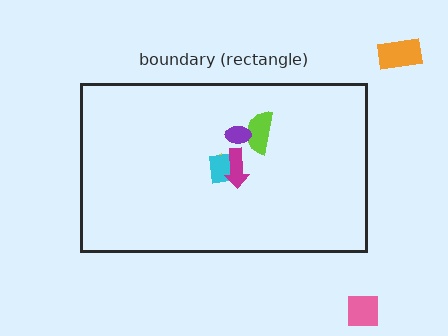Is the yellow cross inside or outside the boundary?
Inside.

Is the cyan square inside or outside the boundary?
Inside.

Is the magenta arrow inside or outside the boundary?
Inside.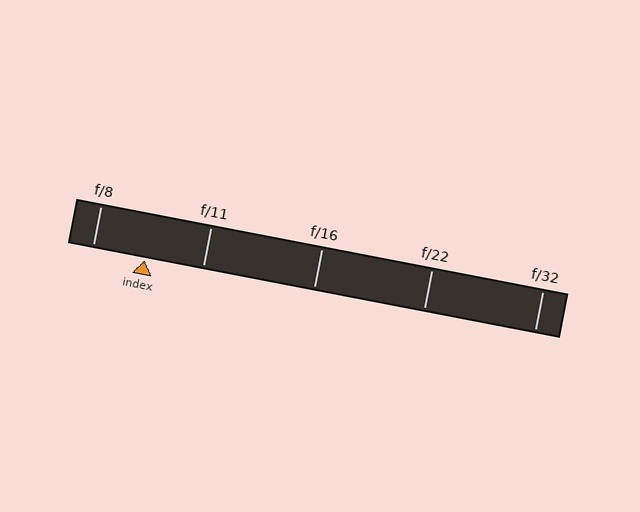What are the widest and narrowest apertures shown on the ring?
The widest aperture shown is f/8 and the narrowest is f/32.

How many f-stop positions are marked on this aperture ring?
There are 5 f-stop positions marked.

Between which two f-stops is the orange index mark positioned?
The index mark is between f/8 and f/11.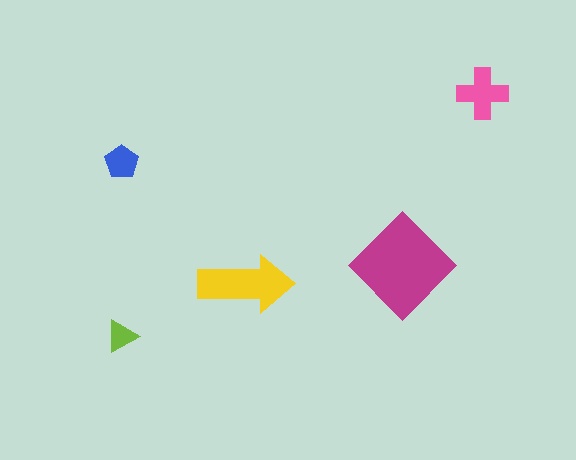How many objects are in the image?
There are 5 objects in the image.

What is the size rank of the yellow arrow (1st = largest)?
2nd.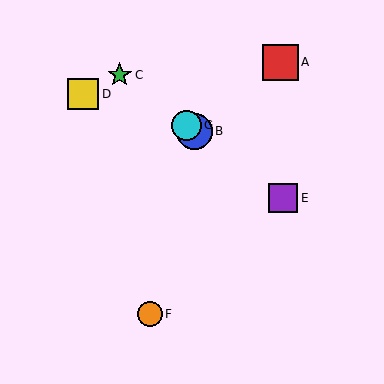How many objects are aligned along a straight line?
4 objects (B, C, E, G) are aligned along a straight line.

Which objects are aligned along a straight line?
Objects B, C, E, G are aligned along a straight line.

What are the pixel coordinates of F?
Object F is at (150, 314).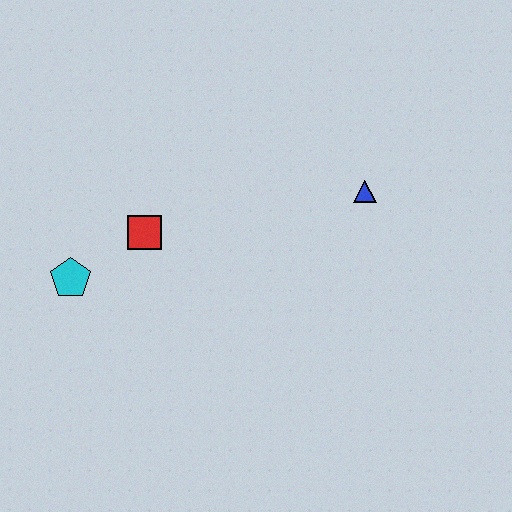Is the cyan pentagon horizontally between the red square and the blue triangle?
No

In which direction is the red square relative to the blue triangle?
The red square is to the left of the blue triangle.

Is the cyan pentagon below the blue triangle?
Yes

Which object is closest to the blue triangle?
The red square is closest to the blue triangle.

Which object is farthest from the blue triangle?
The cyan pentagon is farthest from the blue triangle.